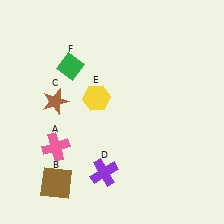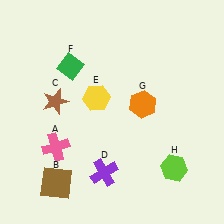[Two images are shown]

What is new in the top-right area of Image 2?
An orange hexagon (G) was added in the top-right area of Image 2.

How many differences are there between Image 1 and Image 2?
There are 2 differences between the two images.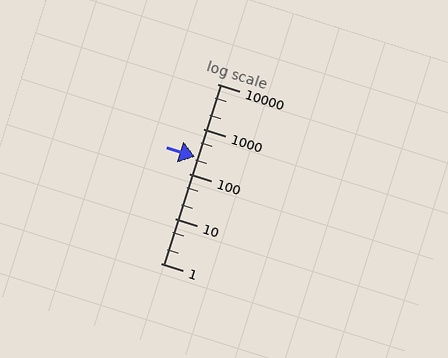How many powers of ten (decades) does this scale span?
The scale spans 4 decades, from 1 to 10000.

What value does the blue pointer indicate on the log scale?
The pointer indicates approximately 230.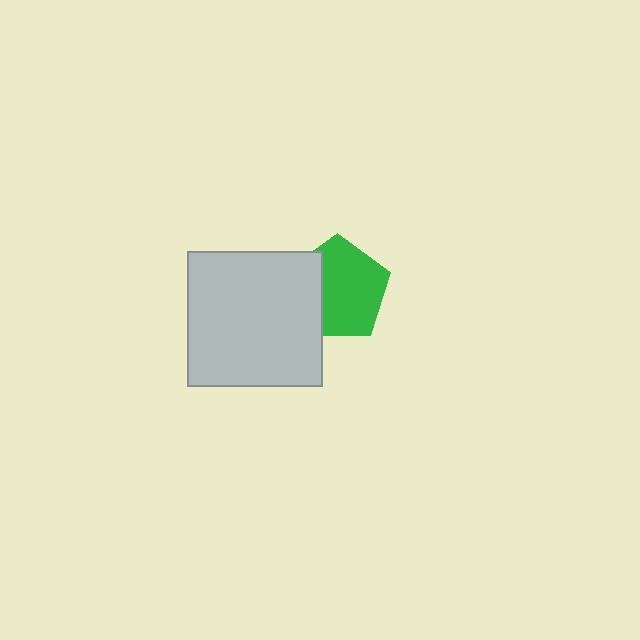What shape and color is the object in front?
The object in front is a light gray square.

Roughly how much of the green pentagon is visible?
Most of it is visible (roughly 68%).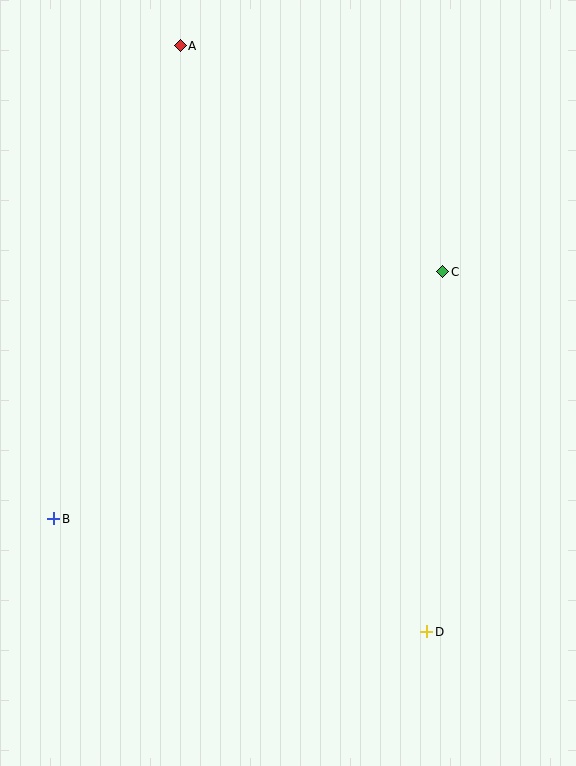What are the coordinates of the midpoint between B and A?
The midpoint between B and A is at (117, 282).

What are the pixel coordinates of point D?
Point D is at (427, 632).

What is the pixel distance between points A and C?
The distance between A and C is 347 pixels.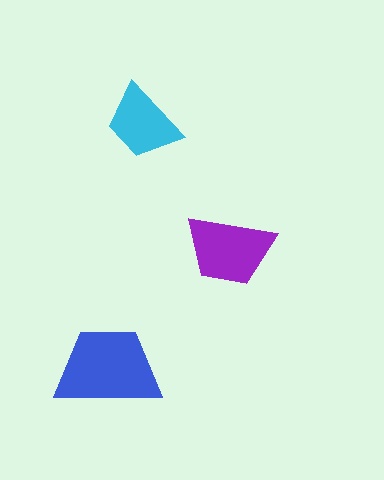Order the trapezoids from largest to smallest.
the blue one, the purple one, the cyan one.